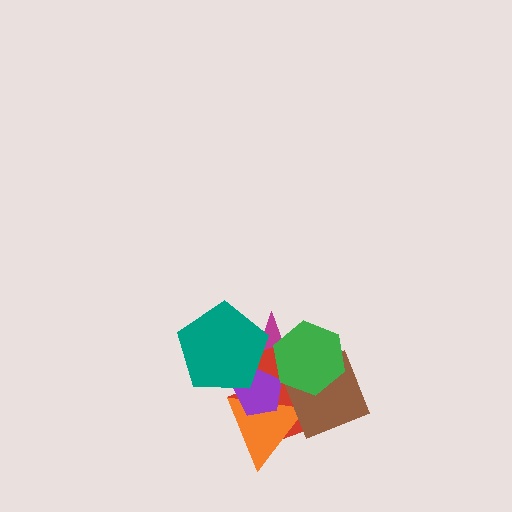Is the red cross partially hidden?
Yes, it is partially covered by another shape.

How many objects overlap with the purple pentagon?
4 objects overlap with the purple pentagon.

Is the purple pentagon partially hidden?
Yes, it is partially covered by another shape.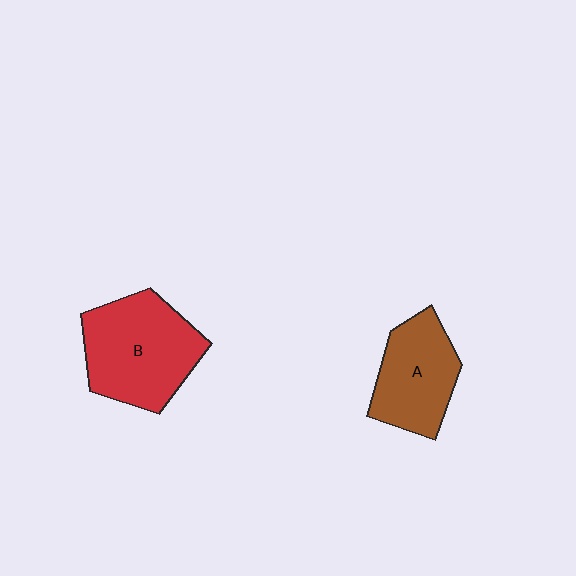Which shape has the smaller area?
Shape A (brown).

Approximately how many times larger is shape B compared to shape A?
Approximately 1.3 times.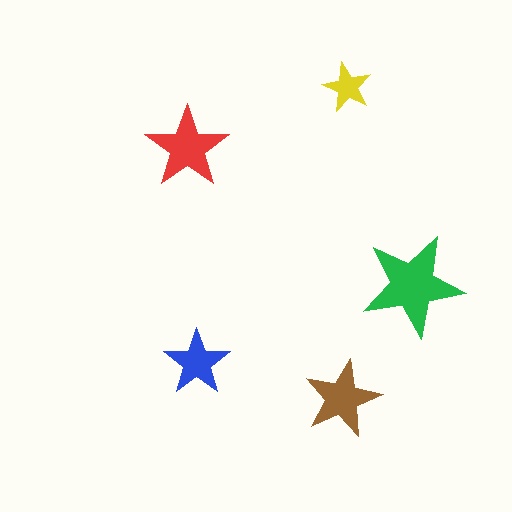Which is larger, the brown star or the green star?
The green one.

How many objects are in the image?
There are 5 objects in the image.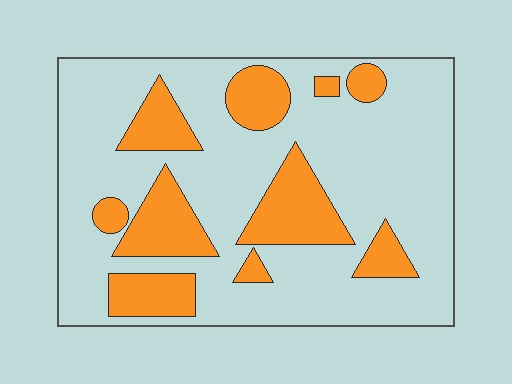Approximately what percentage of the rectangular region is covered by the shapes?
Approximately 25%.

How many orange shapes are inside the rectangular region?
10.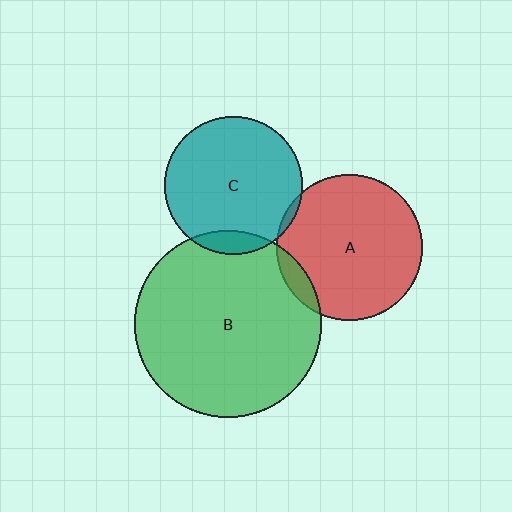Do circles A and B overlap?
Yes.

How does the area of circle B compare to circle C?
Approximately 1.8 times.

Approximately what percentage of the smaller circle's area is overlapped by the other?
Approximately 10%.